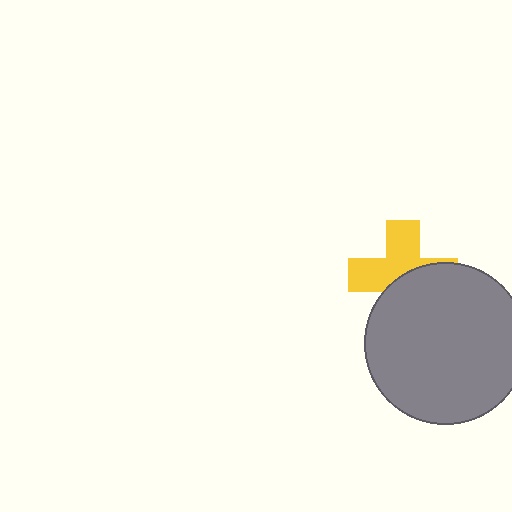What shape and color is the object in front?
The object in front is a gray circle.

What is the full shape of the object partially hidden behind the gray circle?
The partially hidden object is a yellow cross.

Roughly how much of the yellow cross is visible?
About half of it is visible (roughly 53%).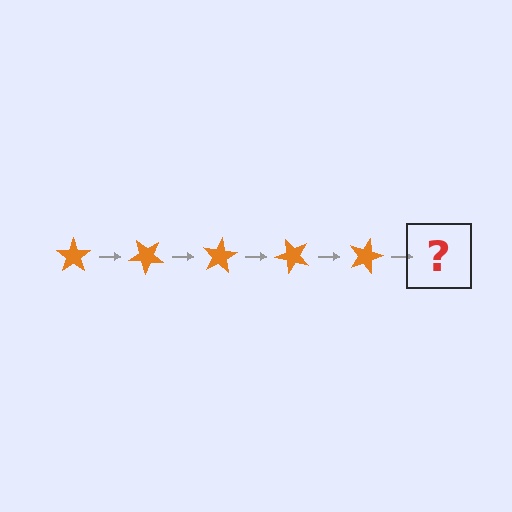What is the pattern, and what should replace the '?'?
The pattern is that the star rotates 40 degrees each step. The '?' should be an orange star rotated 200 degrees.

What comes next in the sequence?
The next element should be an orange star rotated 200 degrees.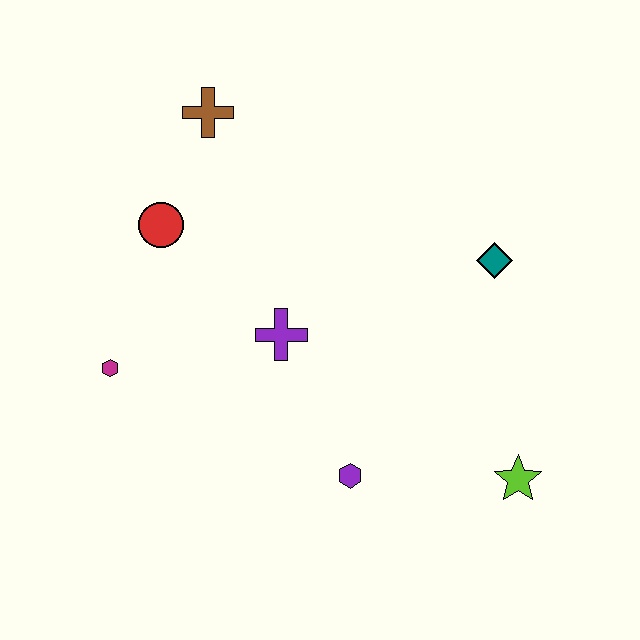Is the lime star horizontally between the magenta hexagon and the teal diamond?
No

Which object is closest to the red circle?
The brown cross is closest to the red circle.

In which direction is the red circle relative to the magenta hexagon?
The red circle is above the magenta hexagon.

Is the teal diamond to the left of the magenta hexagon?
No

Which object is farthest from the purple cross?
The lime star is farthest from the purple cross.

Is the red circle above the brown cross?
No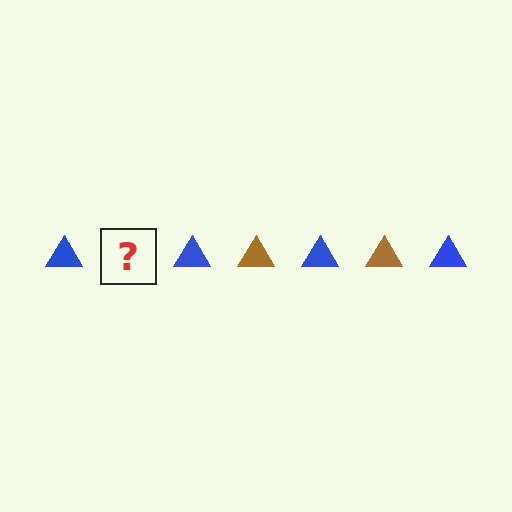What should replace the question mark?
The question mark should be replaced with a brown triangle.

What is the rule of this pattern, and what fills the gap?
The rule is that the pattern cycles through blue, brown triangles. The gap should be filled with a brown triangle.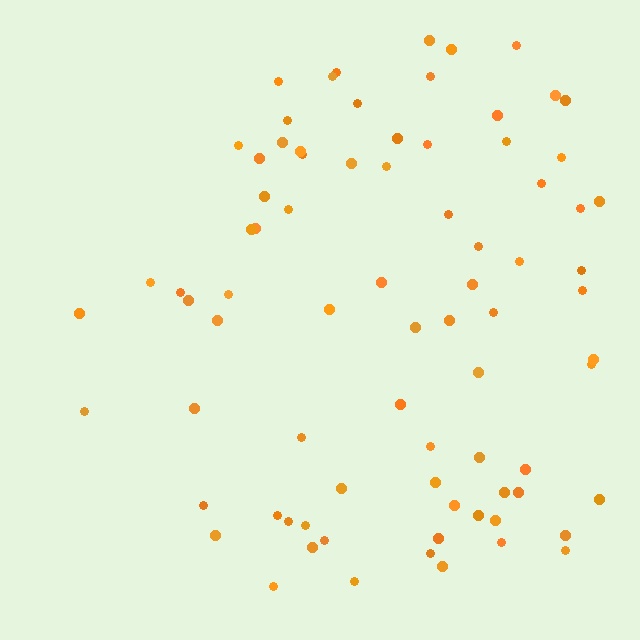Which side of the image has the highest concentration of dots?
The right.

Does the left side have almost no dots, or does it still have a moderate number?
Still a moderate number, just noticeably fewer than the right.